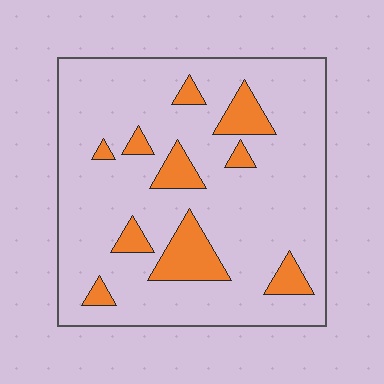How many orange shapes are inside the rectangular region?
10.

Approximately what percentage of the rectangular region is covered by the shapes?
Approximately 15%.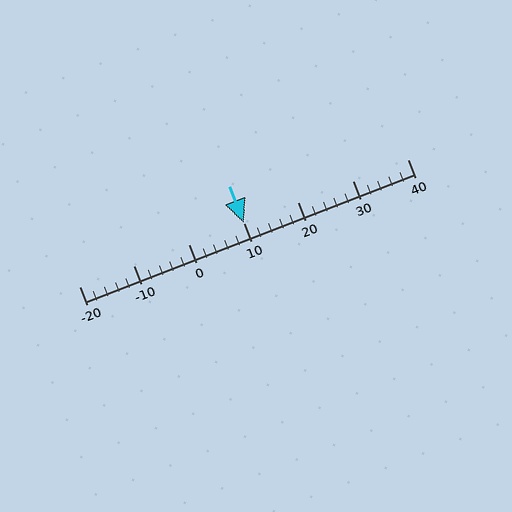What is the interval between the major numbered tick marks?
The major tick marks are spaced 10 units apart.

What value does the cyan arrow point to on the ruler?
The cyan arrow points to approximately 10.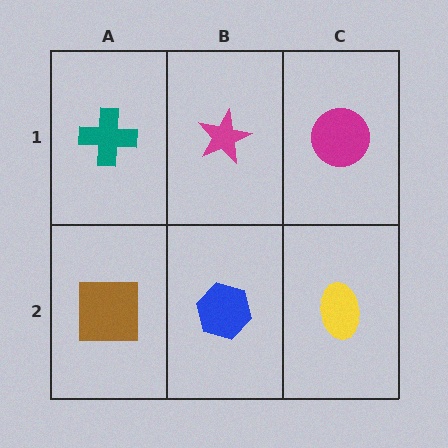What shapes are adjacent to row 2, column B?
A magenta star (row 1, column B), a brown square (row 2, column A), a yellow ellipse (row 2, column C).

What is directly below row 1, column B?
A blue hexagon.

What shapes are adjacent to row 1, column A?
A brown square (row 2, column A), a magenta star (row 1, column B).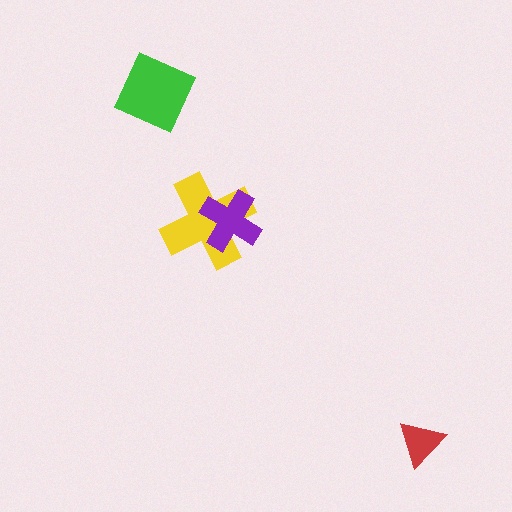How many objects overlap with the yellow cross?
1 object overlaps with the yellow cross.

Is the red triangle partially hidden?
No, no other shape covers it.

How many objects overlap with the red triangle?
0 objects overlap with the red triangle.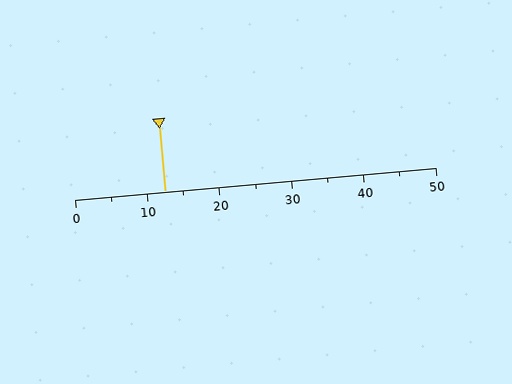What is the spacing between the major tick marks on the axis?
The major ticks are spaced 10 apart.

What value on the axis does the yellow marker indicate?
The marker indicates approximately 12.5.